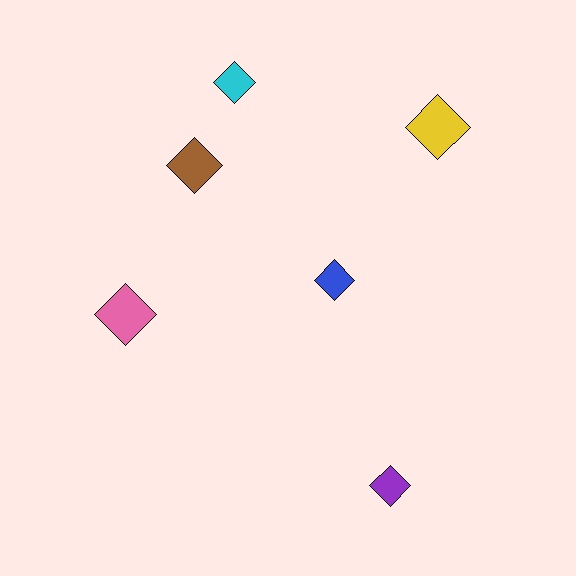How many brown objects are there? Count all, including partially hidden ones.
There is 1 brown object.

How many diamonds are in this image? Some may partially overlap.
There are 6 diamonds.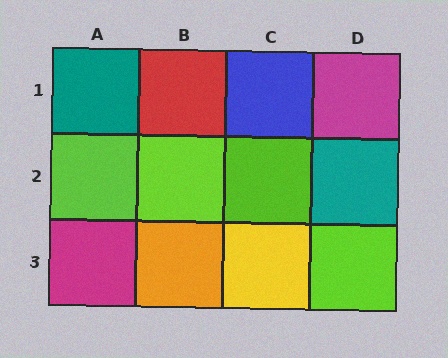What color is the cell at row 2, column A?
Lime.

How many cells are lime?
4 cells are lime.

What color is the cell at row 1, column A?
Teal.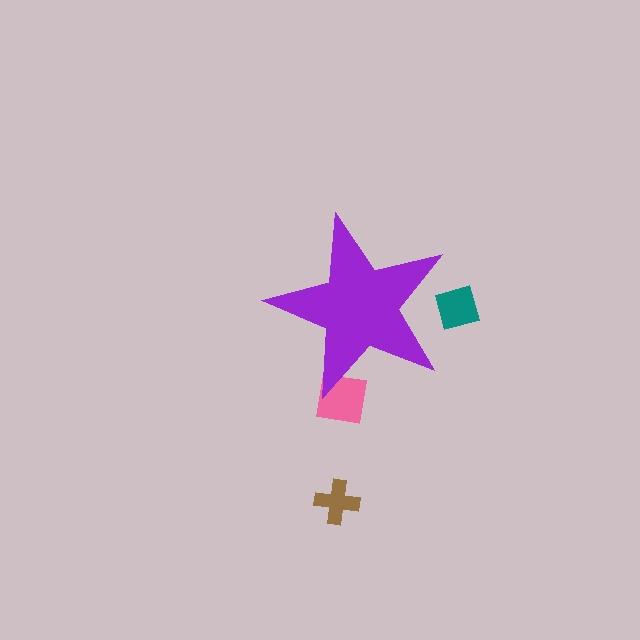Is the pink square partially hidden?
Yes, the pink square is partially hidden behind the purple star.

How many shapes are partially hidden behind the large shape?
2 shapes are partially hidden.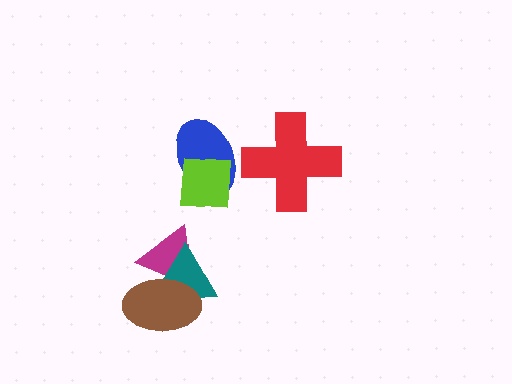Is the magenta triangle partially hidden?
Yes, it is partially covered by another shape.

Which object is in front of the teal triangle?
The brown ellipse is in front of the teal triangle.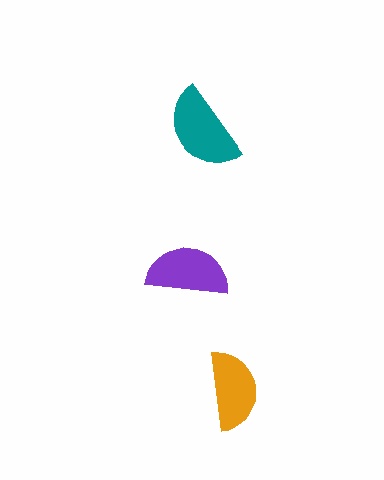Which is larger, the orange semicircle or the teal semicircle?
The teal one.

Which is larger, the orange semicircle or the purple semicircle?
The purple one.